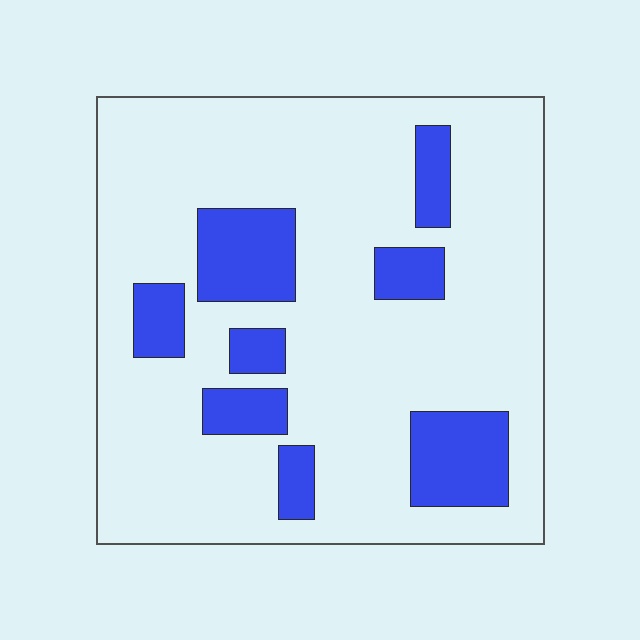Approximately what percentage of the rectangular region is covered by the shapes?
Approximately 20%.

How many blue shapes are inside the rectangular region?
8.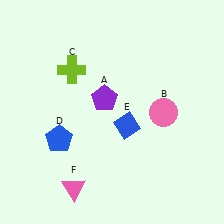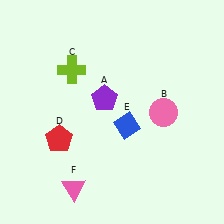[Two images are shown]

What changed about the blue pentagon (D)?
In Image 1, D is blue. In Image 2, it changed to red.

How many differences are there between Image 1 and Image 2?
There is 1 difference between the two images.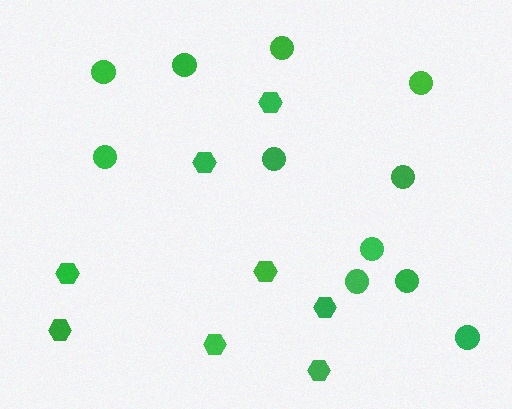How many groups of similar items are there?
There are 2 groups: one group of circles (11) and one group of hexagons (8).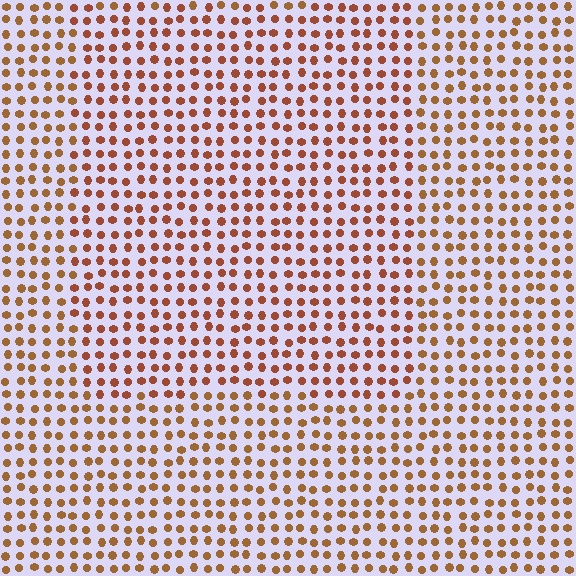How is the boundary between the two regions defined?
The boundary is defined purely by a slight shift in hue (about 19 degrees). Spacing, size, and orientation are identical on both sides.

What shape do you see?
I see a rectangle.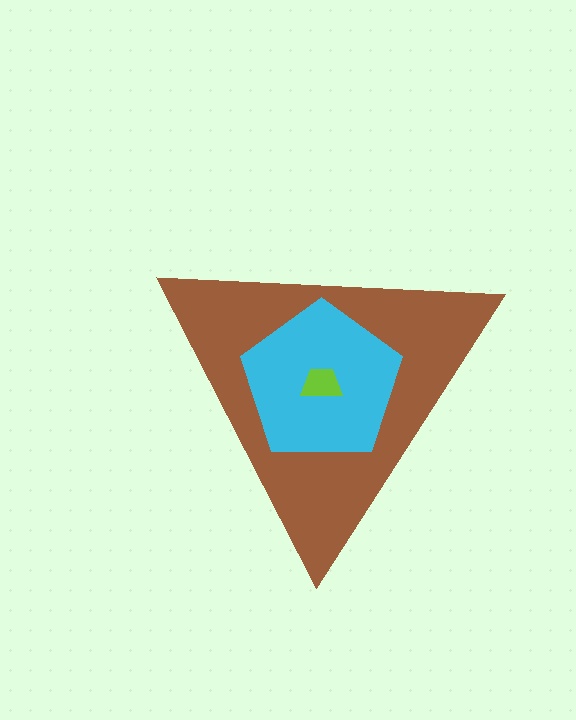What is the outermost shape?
The brown triangle.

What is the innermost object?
The lime trapezoid.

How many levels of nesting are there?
3.